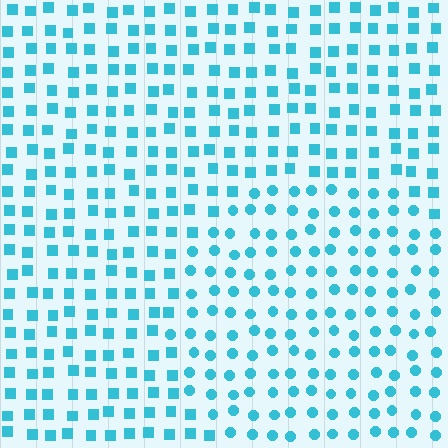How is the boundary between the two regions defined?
The boundary is defined by a change in element shape: circles inside vs. squares outside. All elements share the same color and spacing.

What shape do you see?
I see a circle.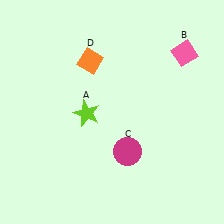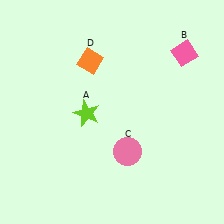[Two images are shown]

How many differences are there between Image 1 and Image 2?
There is 1 difference between the two images.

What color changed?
The circle (C) changed from magenta in Image 1 to pink in Image 2.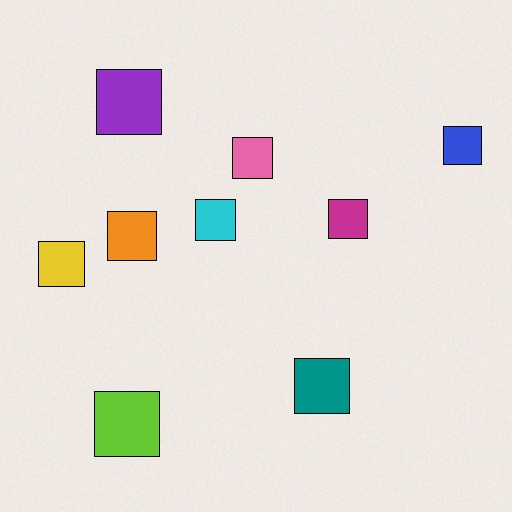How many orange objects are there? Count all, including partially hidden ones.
There is 1 orange object.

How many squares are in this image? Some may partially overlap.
There are 9 squares.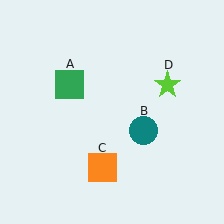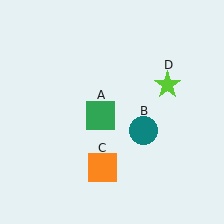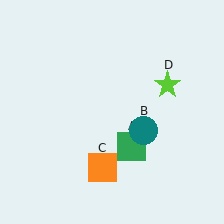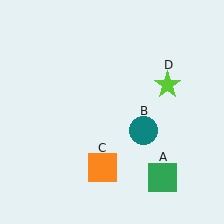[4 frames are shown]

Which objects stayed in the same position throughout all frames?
Teal circle (object B) and orange square (object C) and lime star (object D) remained stationary.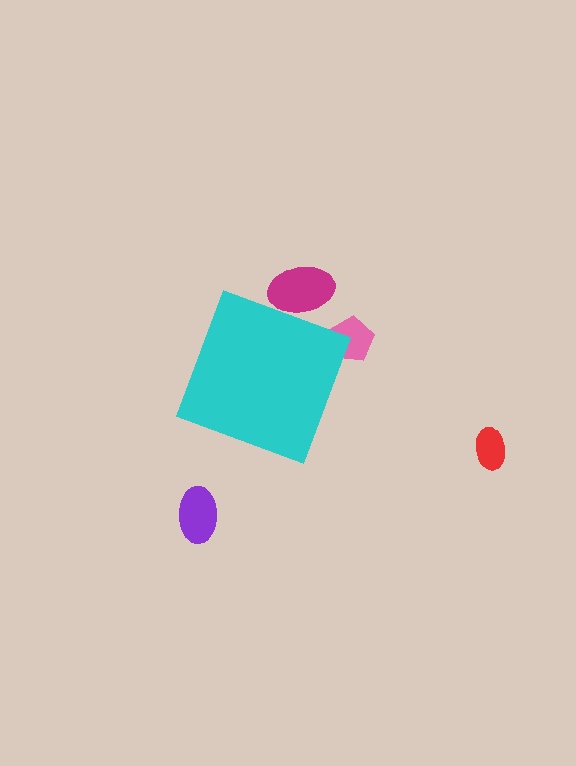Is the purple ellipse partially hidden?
No, the purple ellipse is fully visible.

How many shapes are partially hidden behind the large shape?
2 shapes are partially hidden.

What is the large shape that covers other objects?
A cyan diamond.